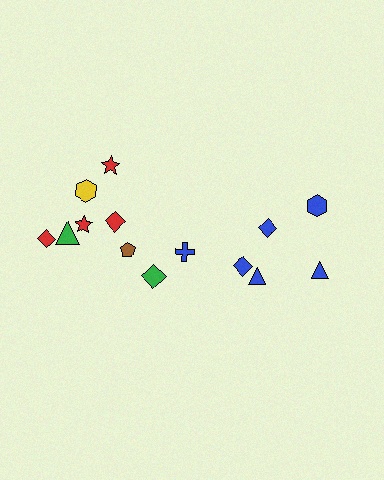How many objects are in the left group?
There are 8 objects.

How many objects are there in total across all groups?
There are 14 objects.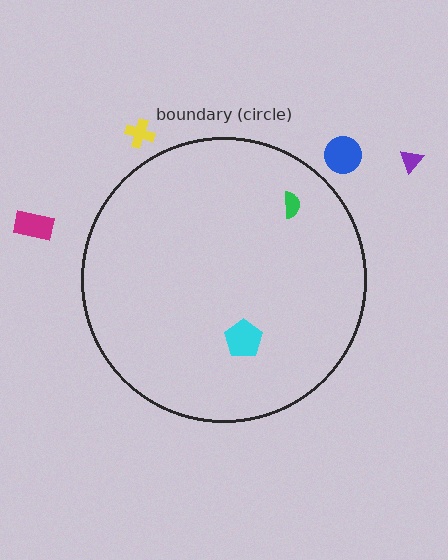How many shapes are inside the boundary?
2 inside, 4 outside.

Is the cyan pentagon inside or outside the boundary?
Inside.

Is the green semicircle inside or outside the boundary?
Inside.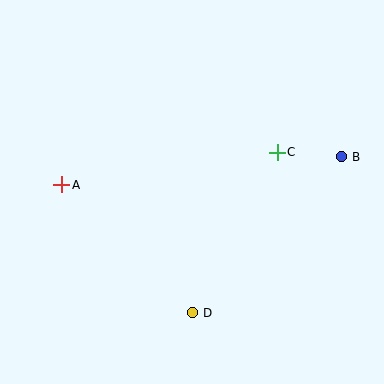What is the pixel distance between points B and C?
The distance between B and C is 65 pixels.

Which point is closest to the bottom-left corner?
Point D is closest to the bottom-left corner.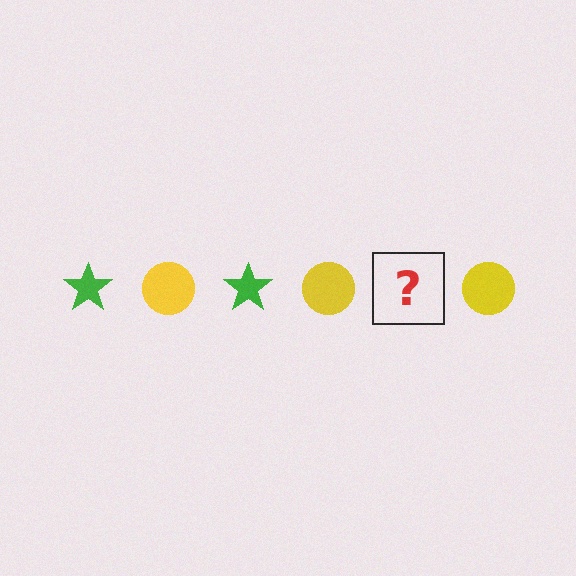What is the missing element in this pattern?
The missing element is a green star.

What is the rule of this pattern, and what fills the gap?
The rule is that the pattern alternates between green star and yellow circle. The gap should be filled with a green star.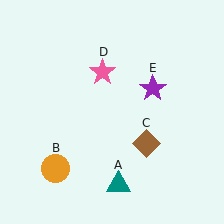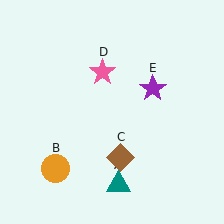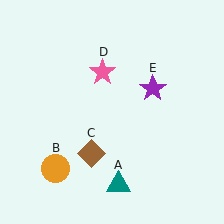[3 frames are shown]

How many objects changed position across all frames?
1 object changed position: brown diamond (object C).